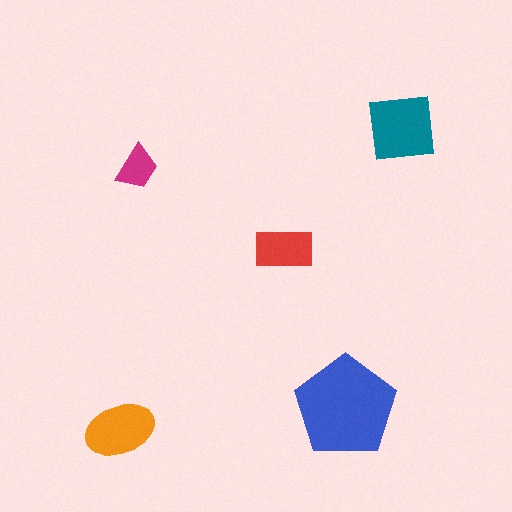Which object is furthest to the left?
The orange ellipse is leftmost.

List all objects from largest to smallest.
The blue pentagon, the teal square, the orange ellipse, the red rectangle, the magenta trapezoid.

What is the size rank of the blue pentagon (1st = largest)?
1st.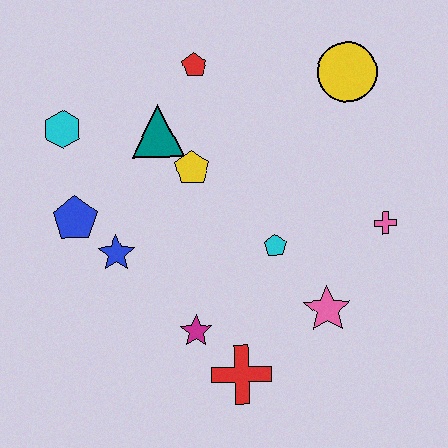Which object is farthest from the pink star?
The cyan hexagon is farthest from the pink star.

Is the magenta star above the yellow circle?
No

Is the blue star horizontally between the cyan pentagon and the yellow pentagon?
No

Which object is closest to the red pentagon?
The teal triangle is closest to the red pentagon.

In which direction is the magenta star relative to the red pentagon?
The magenta star is below the red pentagon.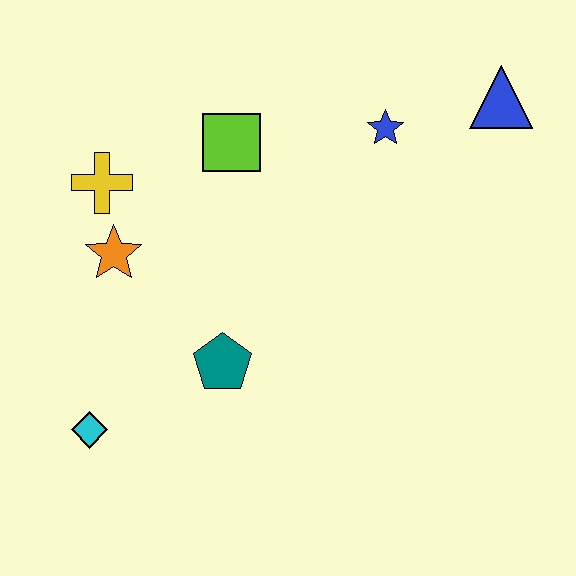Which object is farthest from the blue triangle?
The cyan diamond is farthest from the blue triangle.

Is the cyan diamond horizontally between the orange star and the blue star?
No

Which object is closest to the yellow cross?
The orange star is closest to the yellow cross.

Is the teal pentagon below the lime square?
Yes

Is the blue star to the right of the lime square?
Yes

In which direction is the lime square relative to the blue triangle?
The lime square is to the left of the blue triangle.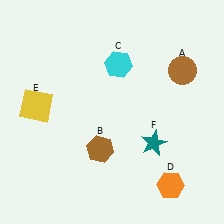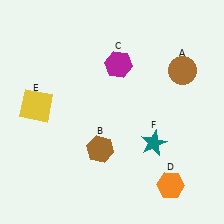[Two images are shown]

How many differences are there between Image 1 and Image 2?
There is 1 difference between the two images.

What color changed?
The hexagon (C) changed from cyan in Image 1 to magenta in Image 2.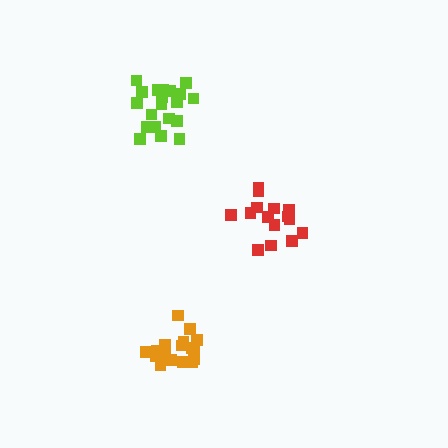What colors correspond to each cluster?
The clusters are colored: red, orange, lime.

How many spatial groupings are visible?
There are 3 spatial groupings.